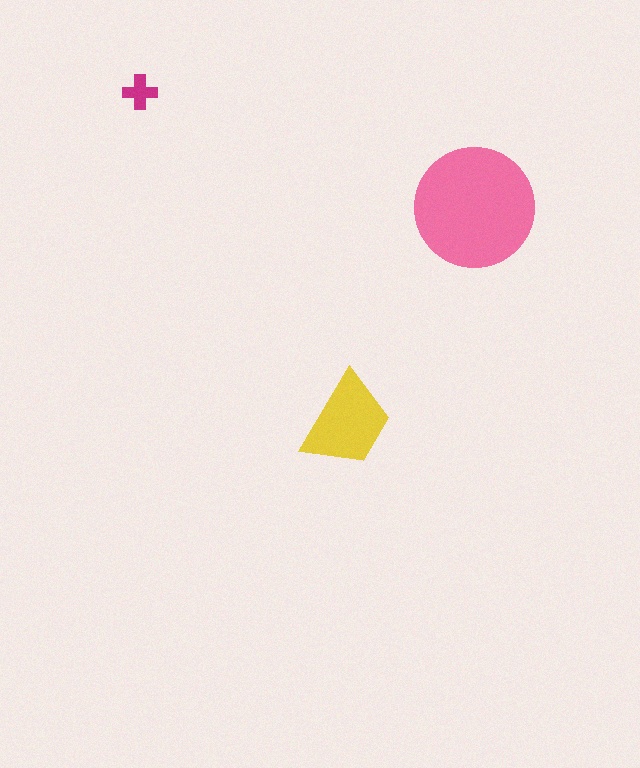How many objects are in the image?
There are 3 objects in the image.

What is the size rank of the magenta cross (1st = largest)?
3rd.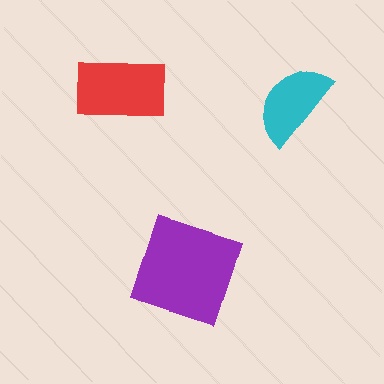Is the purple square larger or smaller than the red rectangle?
Larger.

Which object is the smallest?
The cyan semicircle.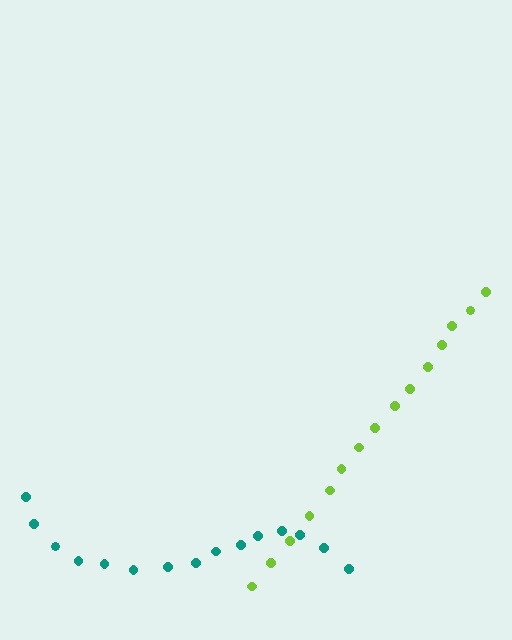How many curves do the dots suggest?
There are 2 distinct paths.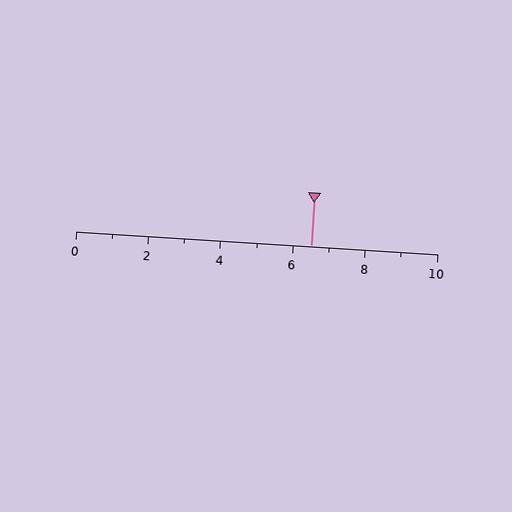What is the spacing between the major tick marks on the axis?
The major ticks are spaced 2 apart.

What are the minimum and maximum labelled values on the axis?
The axis runs from 0 to 10.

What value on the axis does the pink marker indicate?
The marker indicates approximately 6.5.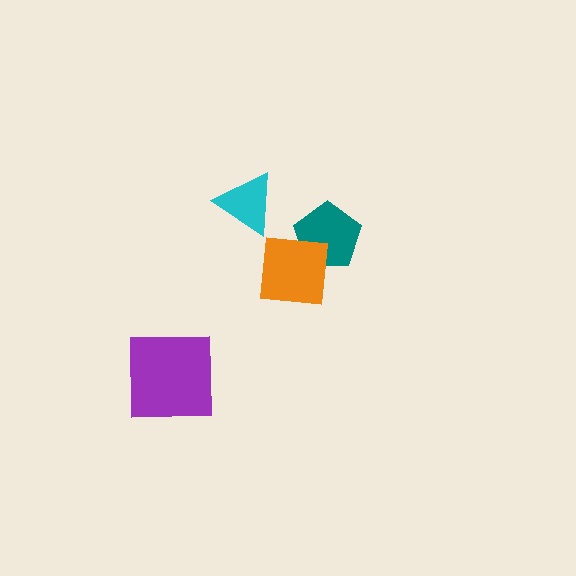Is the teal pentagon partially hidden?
Yes, it is partially covered by another shape.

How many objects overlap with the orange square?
1 object overlaps with the orange square.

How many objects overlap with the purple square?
0 objects overlap with the purple square.